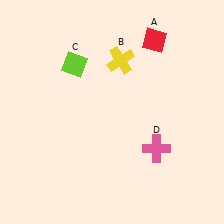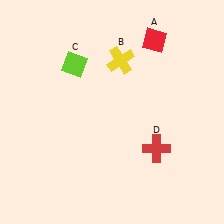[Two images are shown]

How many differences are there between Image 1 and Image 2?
There is 1 difference between the two images.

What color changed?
The cross (D) changed from pink in Image 1 to red in Image 2.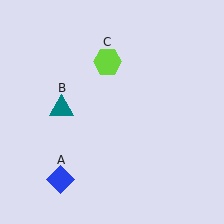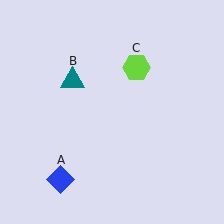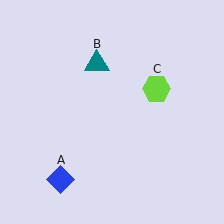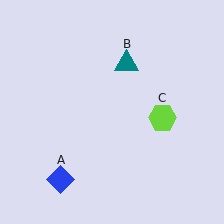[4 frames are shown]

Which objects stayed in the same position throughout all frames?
Blue diamond (object A) remained stationary.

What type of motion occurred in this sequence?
The teal triangle (object B), lime hexagon (object C) rotated clockwise around the center of the scene.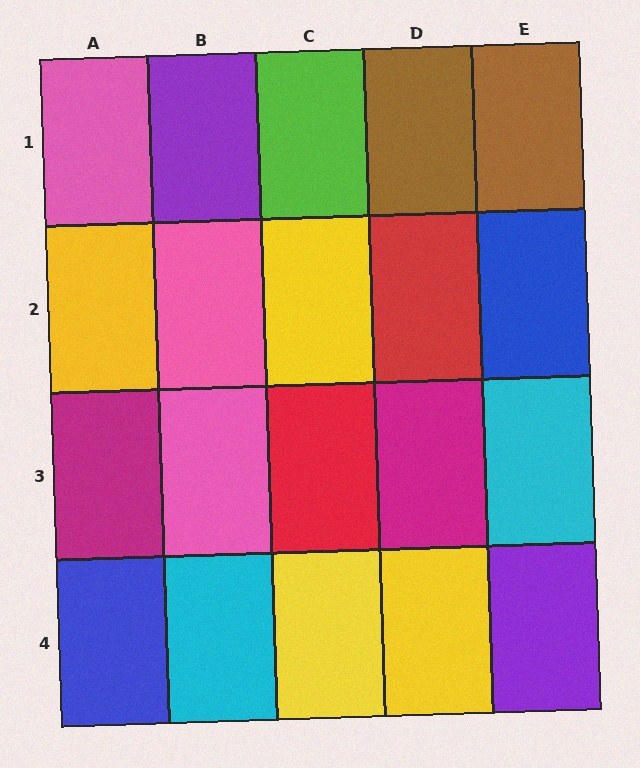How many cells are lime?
1 cell is lime.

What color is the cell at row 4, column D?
Yellow.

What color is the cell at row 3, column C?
Red.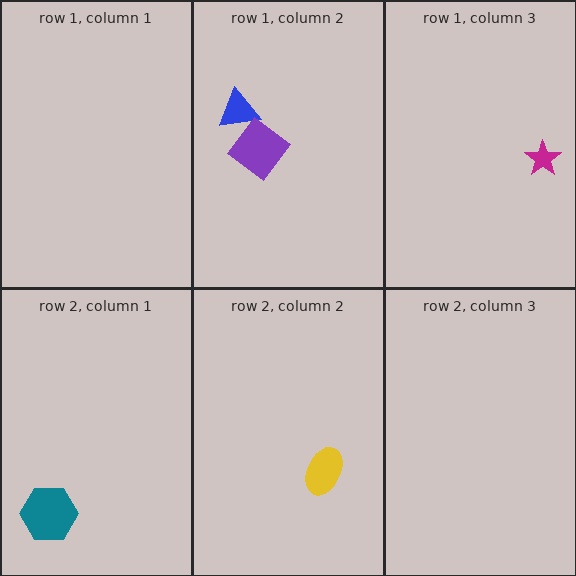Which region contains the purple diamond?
The row 1, column 2 region.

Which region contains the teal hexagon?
The row 2, column 1 region.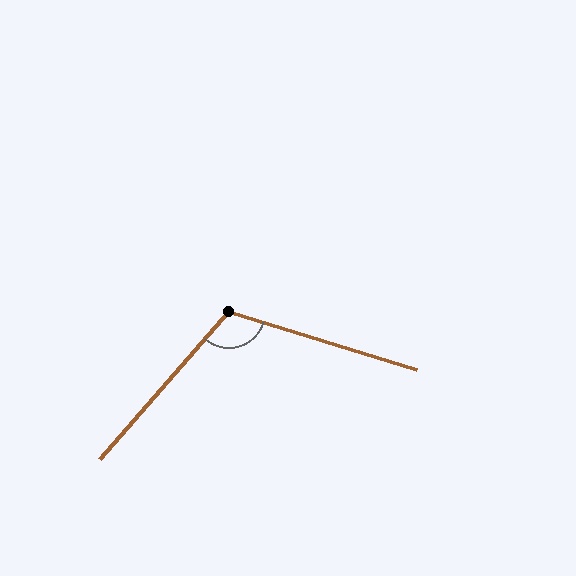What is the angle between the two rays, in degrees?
Approximately 114 degrees.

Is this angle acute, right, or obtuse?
It is obtuse.